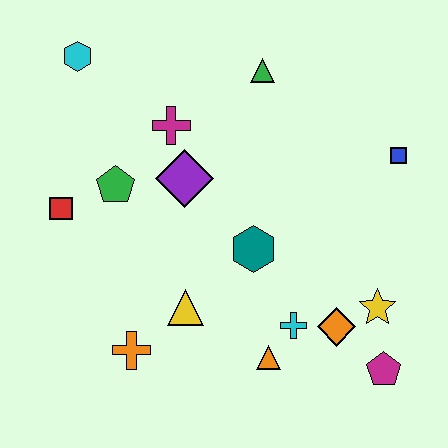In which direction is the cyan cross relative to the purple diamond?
The cyan cross is below the purple diamond.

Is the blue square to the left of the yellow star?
No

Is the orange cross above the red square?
No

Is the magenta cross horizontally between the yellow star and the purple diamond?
No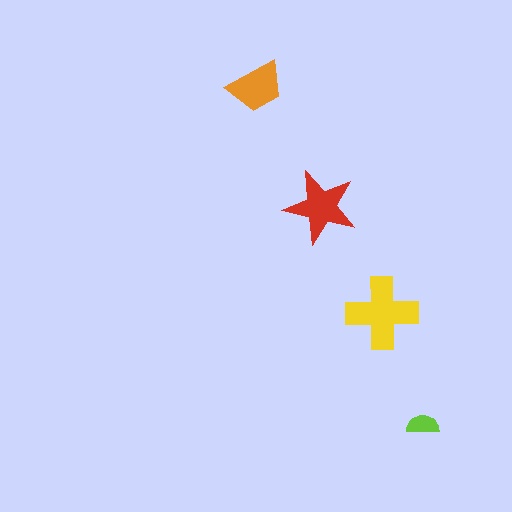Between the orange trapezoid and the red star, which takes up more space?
The red star.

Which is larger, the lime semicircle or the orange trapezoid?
The orange trapezoid.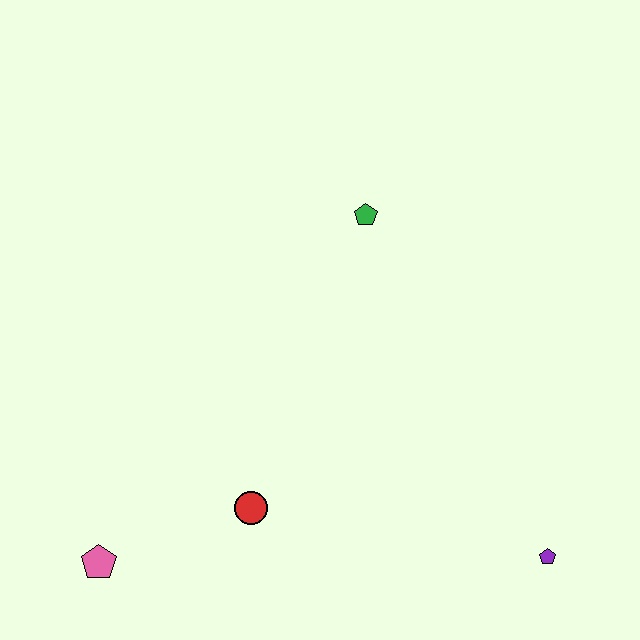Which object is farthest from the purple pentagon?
The pink pentagon is farthest from the purple pentagon.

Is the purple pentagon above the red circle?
No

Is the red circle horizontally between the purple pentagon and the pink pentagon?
Yes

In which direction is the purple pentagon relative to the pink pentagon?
The purple pentagon is to the right of the pink pentagon.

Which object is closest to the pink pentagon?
The red circle is closest to the pink pentagon.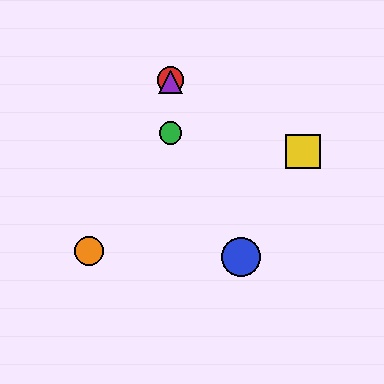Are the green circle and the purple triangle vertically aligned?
Yes, both are at x≈170.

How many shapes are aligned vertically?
3 shapes (the red circle, the green circle, the purple triangle) are aligned vertically.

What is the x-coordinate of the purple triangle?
The purple triangle is at x≈170.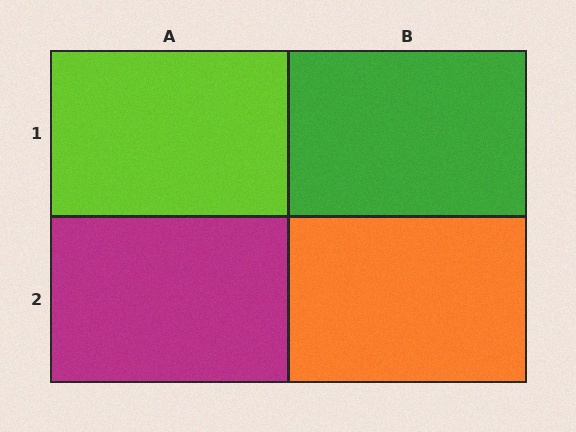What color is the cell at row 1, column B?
Green.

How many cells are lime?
1 cell is lime.